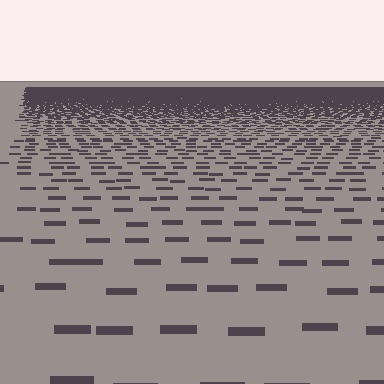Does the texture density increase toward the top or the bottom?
Density increases toward the top.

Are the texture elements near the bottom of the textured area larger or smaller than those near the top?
Larger. Near the bottom, elements are closer to the viewer and appear at a bigger on-screen size.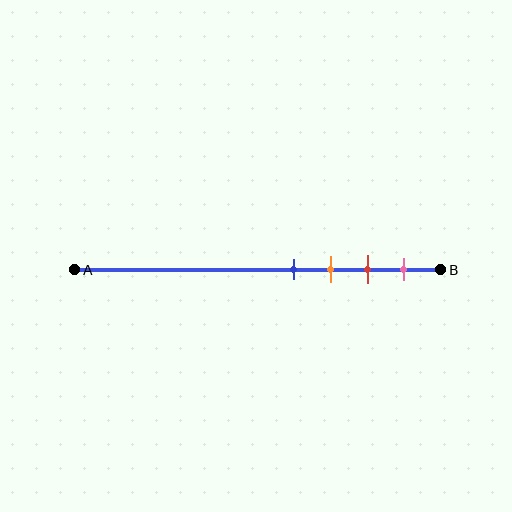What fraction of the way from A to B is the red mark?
The red mark is approximately 80% (0.8) of the way from A to B.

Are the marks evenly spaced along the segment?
Yes, the marks are approximately evenly spaced.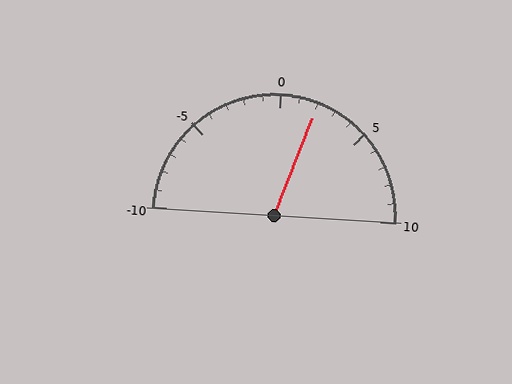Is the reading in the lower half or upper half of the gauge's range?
The reading is in the upper half of the range (-10 to 10).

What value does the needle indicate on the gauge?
The needle indicates approximately 2.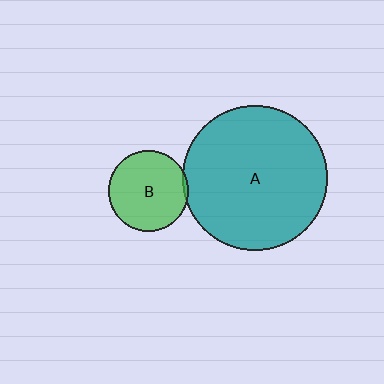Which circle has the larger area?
Circle A (teal).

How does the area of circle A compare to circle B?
Approximately 3.2 times.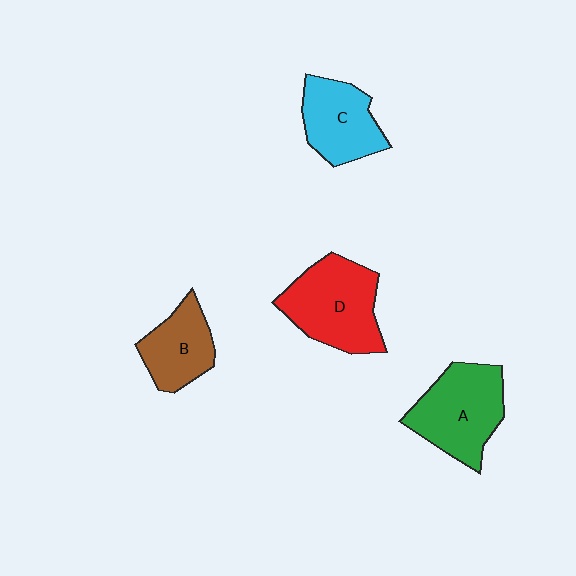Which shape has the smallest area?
Shape B (brown).